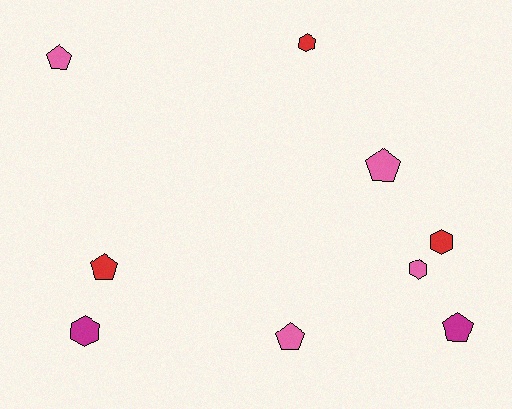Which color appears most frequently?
Pink, with 4 objects.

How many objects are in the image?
There are 9 objects.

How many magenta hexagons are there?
There is 1 magenta hexagon.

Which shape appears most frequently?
Pentagon, with 5 objects.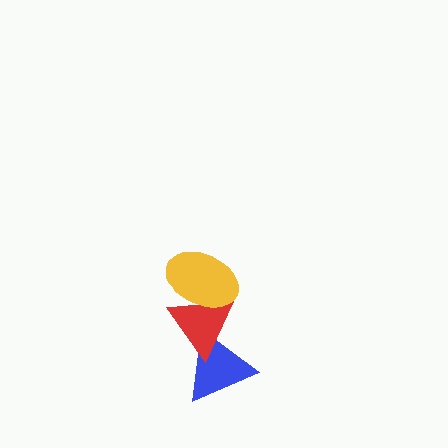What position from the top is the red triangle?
The red triangle is 2nd from the top.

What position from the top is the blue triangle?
The blue triangle is 3rd from the top.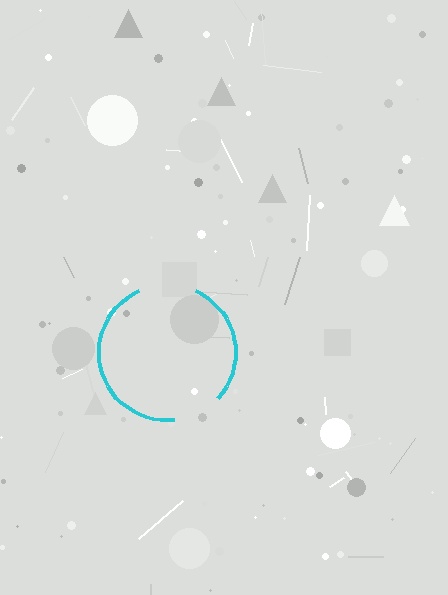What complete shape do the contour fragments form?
The contour fragments form a circle.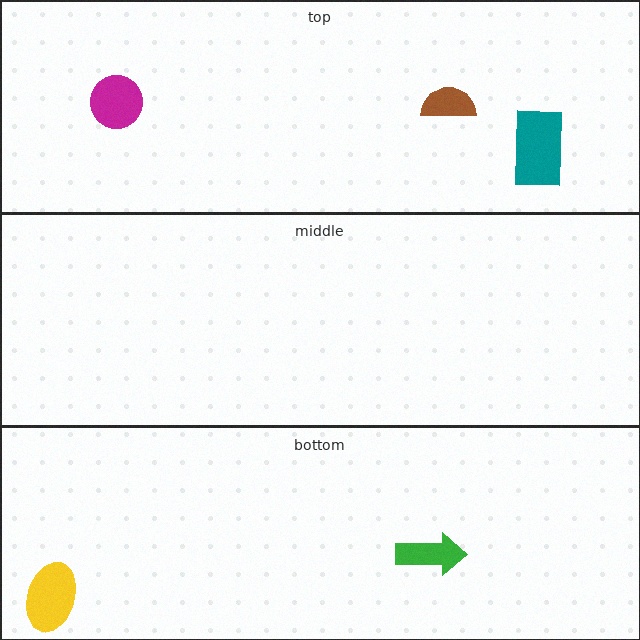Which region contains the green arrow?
The bottom region.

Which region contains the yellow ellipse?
The bottom region.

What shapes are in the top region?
The teal rectangle, the magenta circle, the brown semicircle.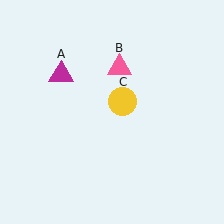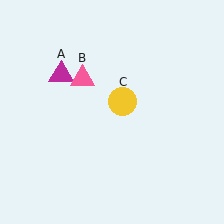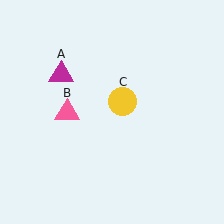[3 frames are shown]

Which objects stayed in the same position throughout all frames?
Magenta triangle (object A) and yellow circle (object C) remained stationary.